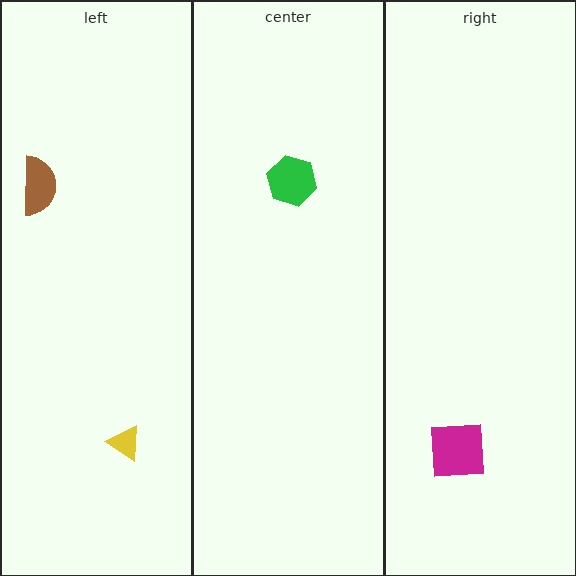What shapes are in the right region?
The magenta square.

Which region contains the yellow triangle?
The left region.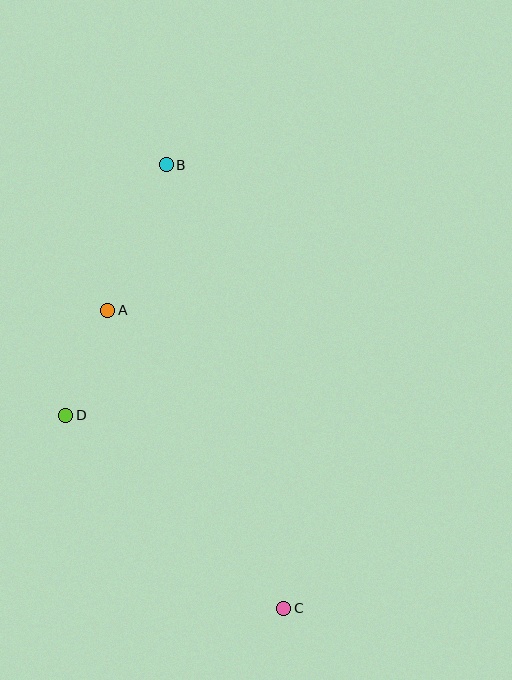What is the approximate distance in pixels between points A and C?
The distance between A and C is approximately 346 pixels.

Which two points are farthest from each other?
Points B and C are farthest from each other.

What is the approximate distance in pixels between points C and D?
The distance between C and D is approximately 291 pixels.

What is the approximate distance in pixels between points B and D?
The distance between B and D is approximately 270 pixels.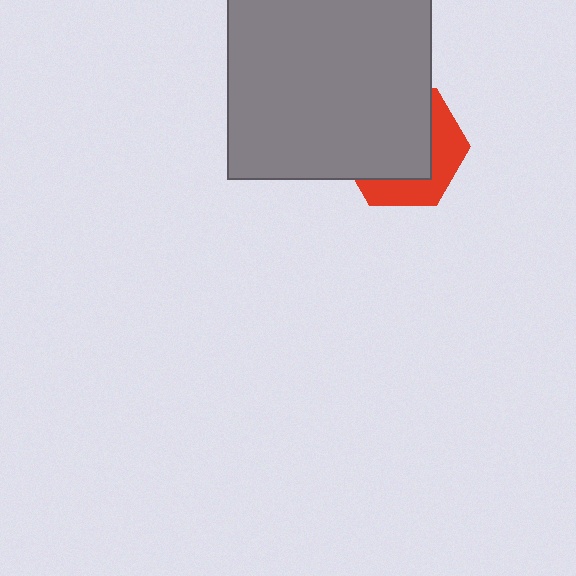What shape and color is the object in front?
The object in front is a gray square.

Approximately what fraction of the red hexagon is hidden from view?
Roughly 63% of the red hexagon is hidden behind the gray square.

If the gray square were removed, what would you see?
You would see the complete red hexagon.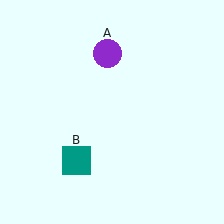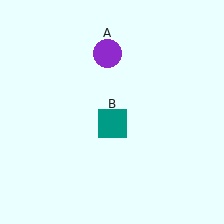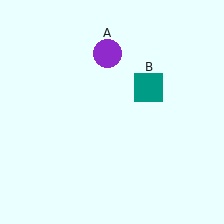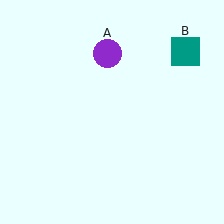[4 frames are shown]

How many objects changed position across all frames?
1 object changed position: teal square (object B).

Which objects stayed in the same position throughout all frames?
Purple circle (object A) remained stationary.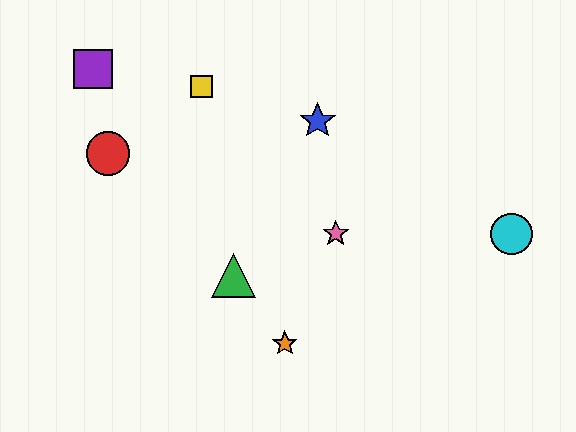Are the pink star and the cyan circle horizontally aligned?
Yes, both are at y≈234.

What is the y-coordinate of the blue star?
The blue star is at y≈121.